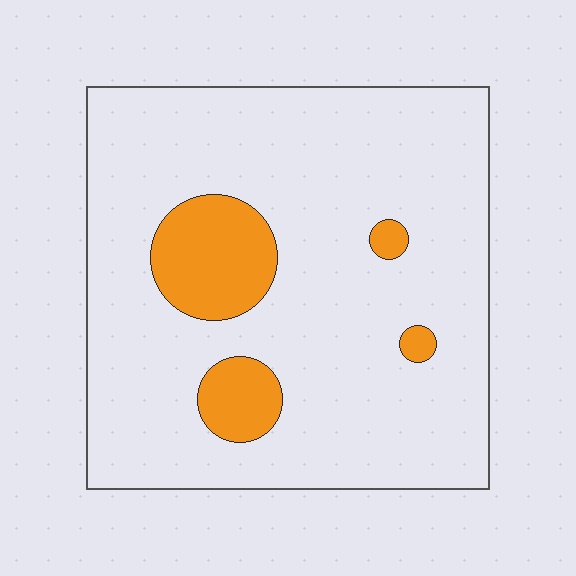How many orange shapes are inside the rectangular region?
4.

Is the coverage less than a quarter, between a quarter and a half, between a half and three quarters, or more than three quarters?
Less than a quarter.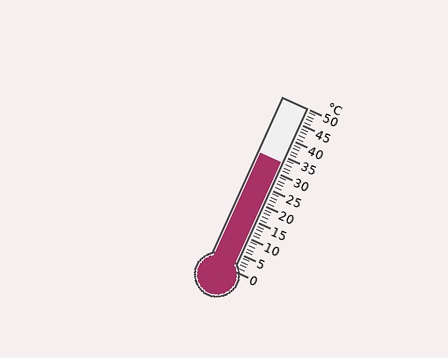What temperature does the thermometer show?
The thermometer shows approximately 33°C.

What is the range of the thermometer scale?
The thermometer scale ranges from 0°C to 50°C.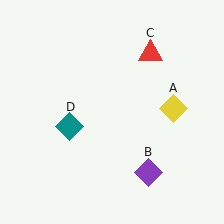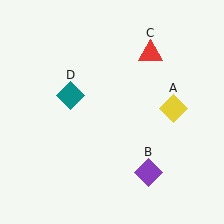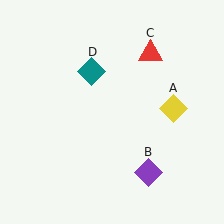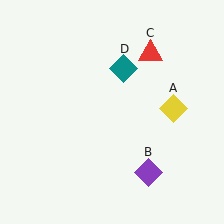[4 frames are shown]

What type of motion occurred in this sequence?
The teal diamond (object D) rotated clockwise around the center of the scene.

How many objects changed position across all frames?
1 object changed position: teal diamond (object D).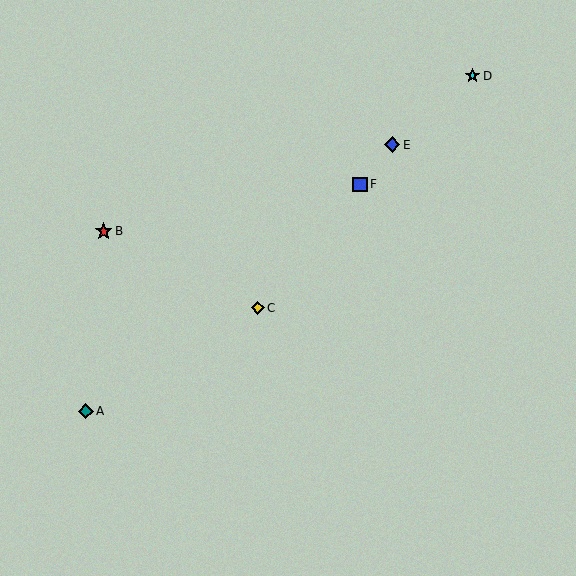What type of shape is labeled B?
Shape B is a red star.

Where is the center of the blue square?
The center of the blue square is at (360, 184).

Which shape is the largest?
The red star (labeled B) is the largest.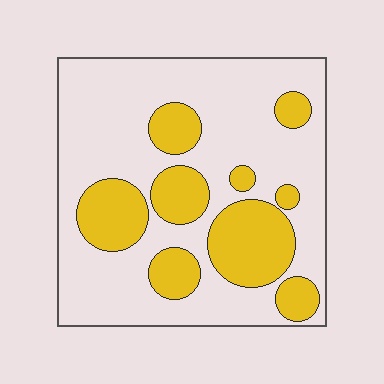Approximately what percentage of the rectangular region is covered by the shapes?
Approximately 30%.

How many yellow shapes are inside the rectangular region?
9.